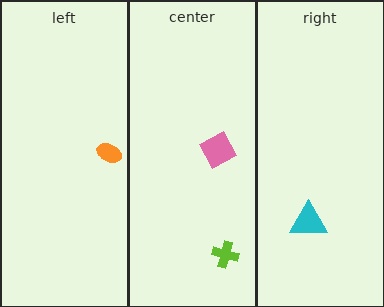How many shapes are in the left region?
1.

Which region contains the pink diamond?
The center region.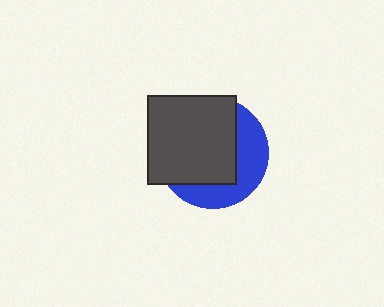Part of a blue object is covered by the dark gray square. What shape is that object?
It is a circle.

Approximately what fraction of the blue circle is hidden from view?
Roughly 64% of the blue circle is hidden behind the dark gray square.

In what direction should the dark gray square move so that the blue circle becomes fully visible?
The dark gray square should move toward the upper-left. That is the shortest direction to clear the overlap and leave the blue circle fully visible.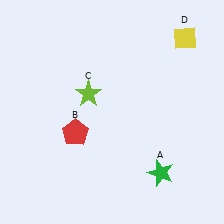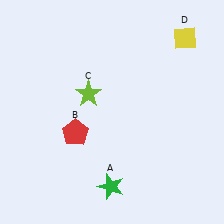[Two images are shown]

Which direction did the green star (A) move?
The green star (A) moved left.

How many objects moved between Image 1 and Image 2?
1 object moved between the two images.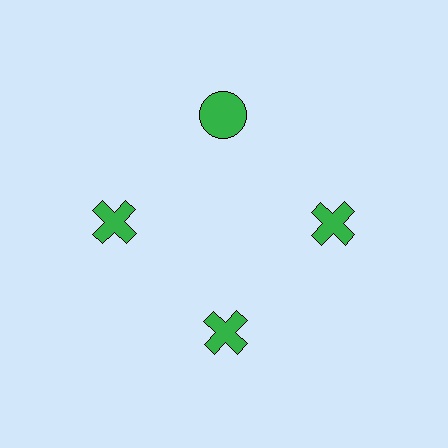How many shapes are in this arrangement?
There are 4 shapes arranged in a ring pattern.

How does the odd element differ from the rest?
It has a different shape: circle instead of cross.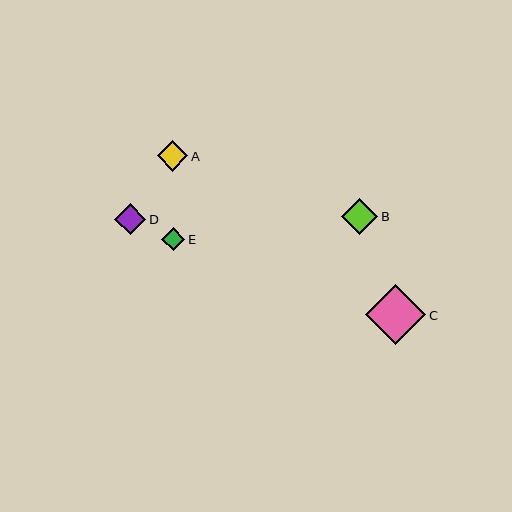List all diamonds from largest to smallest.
From largest to smallest: C, B, D, A, E.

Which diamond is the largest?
Diamond C is the largest with a size of approximately 60 pixels.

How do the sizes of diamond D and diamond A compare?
Diamond D and diamond A are approximately the same size.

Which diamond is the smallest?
Diamond E is the smallest with a size of approximately 24 pixels.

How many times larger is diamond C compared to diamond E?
Diamond C is approximately 2.5 times the size of diamond E.